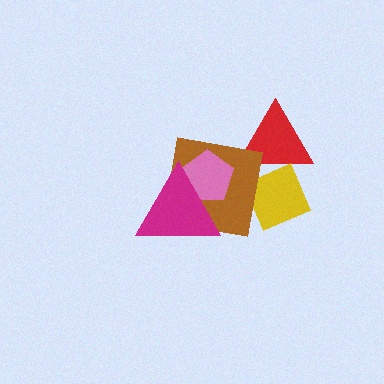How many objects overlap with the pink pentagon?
2 objects overlap with the pink pentagon.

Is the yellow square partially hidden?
No, no other shape covers it.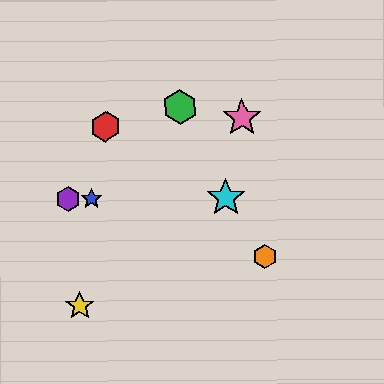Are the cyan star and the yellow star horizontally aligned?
No, the cyan star is at y≈198 and the yellow star is at y≈306.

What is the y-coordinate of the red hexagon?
The red hexagon is at y≈127.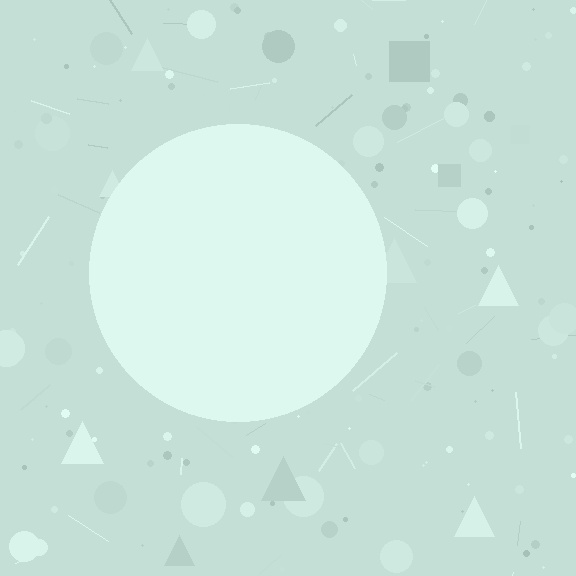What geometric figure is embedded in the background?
A circle is embedded in the background.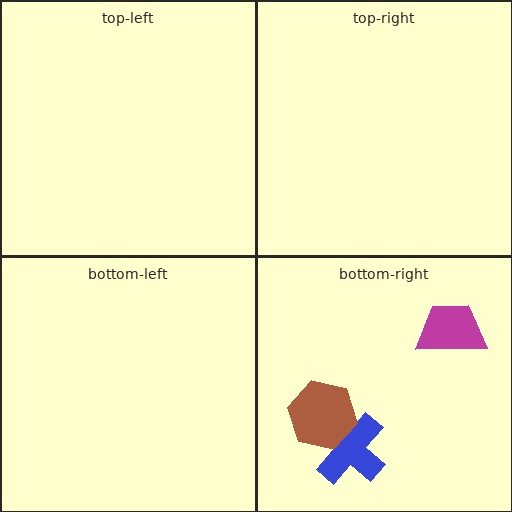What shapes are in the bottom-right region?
The magenta trapezoid, the blue cross, the brown hexagon.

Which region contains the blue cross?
The bottom-right region.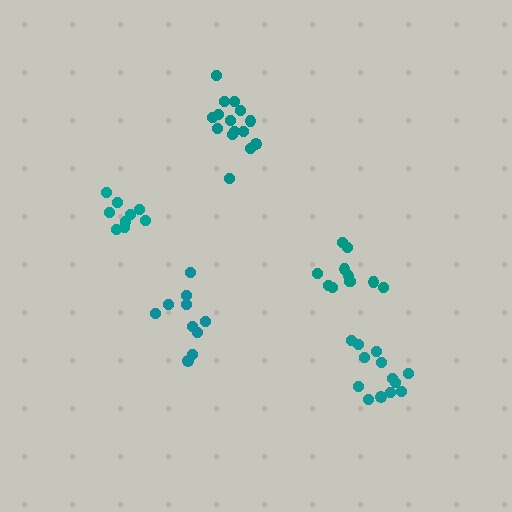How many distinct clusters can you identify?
There are 5 distinct clusters.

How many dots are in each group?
Group 1: 13 dots, Group 2: 11 dots, Group 3: 10 dots, Group 4: 15 dots, Group 5: 9 dots (58 total).